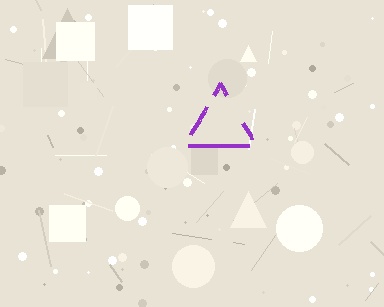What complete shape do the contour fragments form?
The contour fragments form a triangle.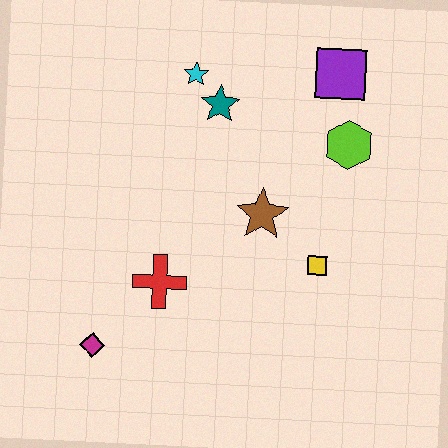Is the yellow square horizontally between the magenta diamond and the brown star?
No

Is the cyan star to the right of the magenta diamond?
Yes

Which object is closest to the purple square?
The lime hexagon is closest to the purple square.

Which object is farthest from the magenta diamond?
The purple square is farthest from the magenta diamond.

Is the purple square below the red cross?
No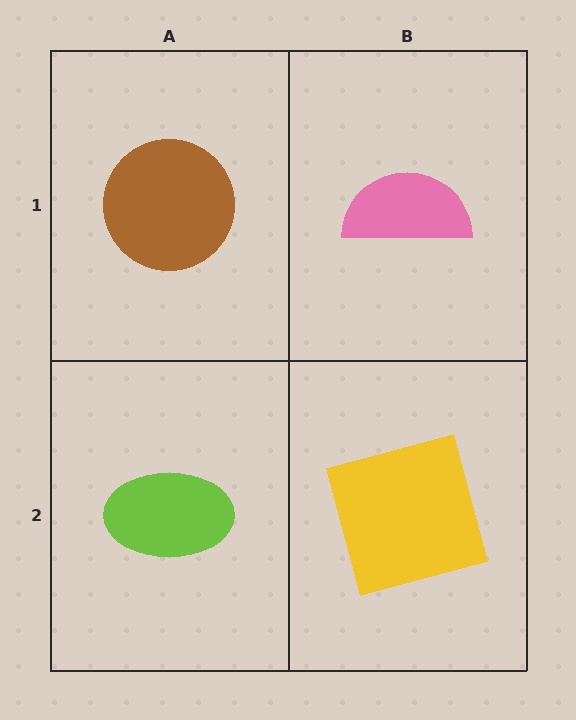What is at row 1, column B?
A pink semicircle.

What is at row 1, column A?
A brown circle.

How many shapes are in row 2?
2 shapes.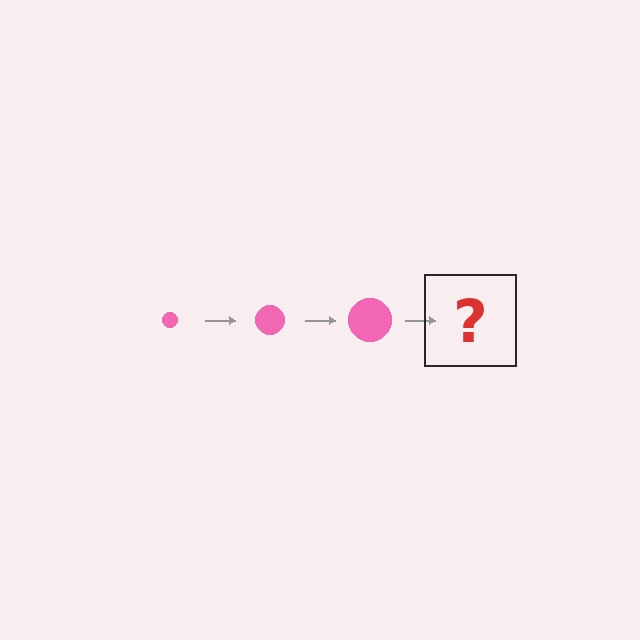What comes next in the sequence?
The next element should be a pink circle, larger than the previous one.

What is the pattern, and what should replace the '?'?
The pattern is that the circle gets progressively larger each step. The '?' should be a pink circle, larger than the previous one.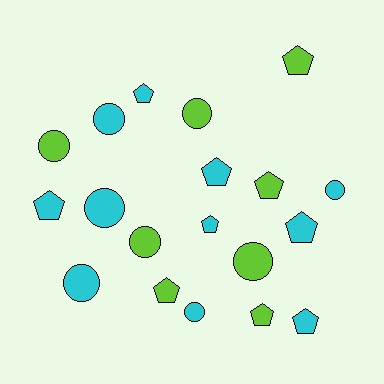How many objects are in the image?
There are 19 objects.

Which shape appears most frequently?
Pentagon, with 10 objects.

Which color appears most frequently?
Cyan, with 11 objects.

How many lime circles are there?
There are 4 lime circles.